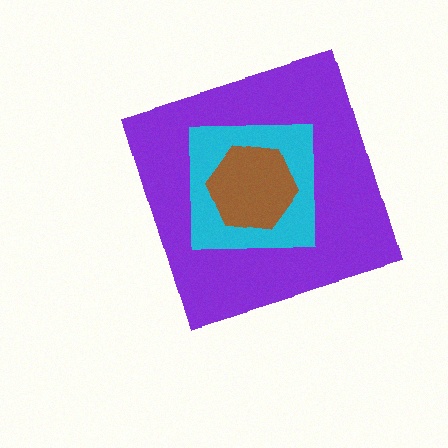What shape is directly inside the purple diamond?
The cyan square.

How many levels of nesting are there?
3.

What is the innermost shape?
The brown hexagon.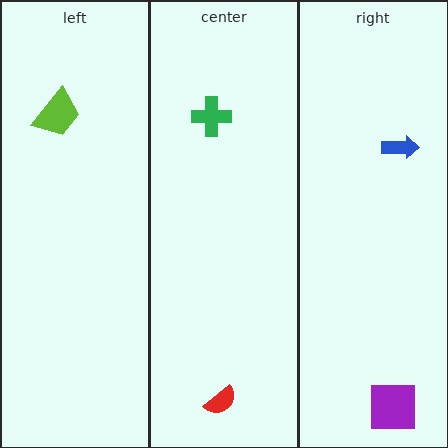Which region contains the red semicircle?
The center region.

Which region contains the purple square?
The right region.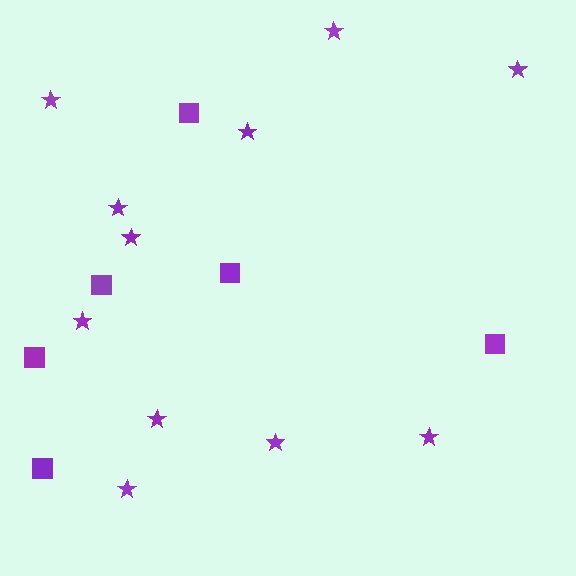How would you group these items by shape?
There are 2 groups: one group of stars (11) and one group of squares (6).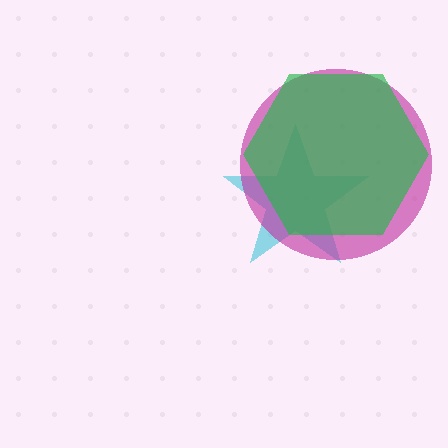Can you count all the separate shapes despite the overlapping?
Yes, there are 3 separate shapes.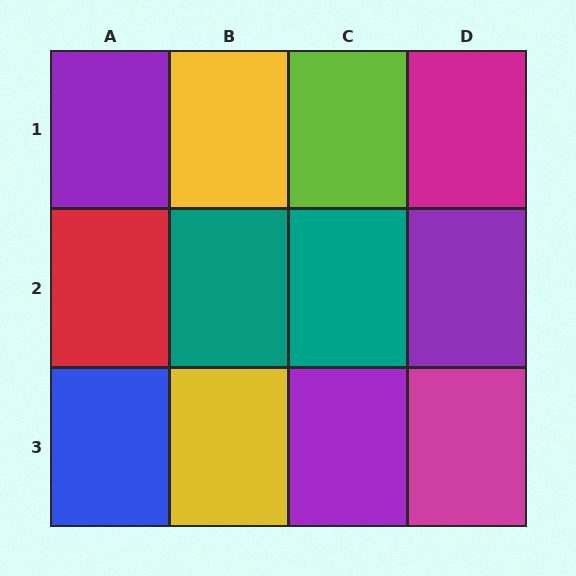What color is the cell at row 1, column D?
Magenta.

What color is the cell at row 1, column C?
Lime.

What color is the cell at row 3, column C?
Purple.